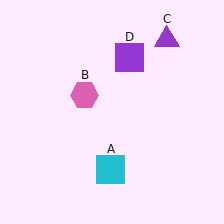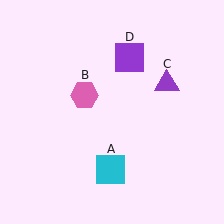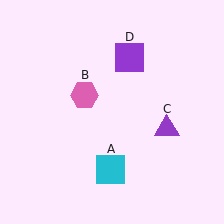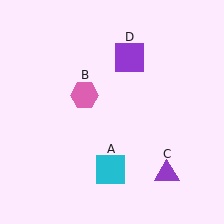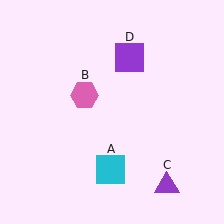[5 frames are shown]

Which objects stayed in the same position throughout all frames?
Cyan square (object A) and pink hexagon (object B) and purple square (object D) remained stationary.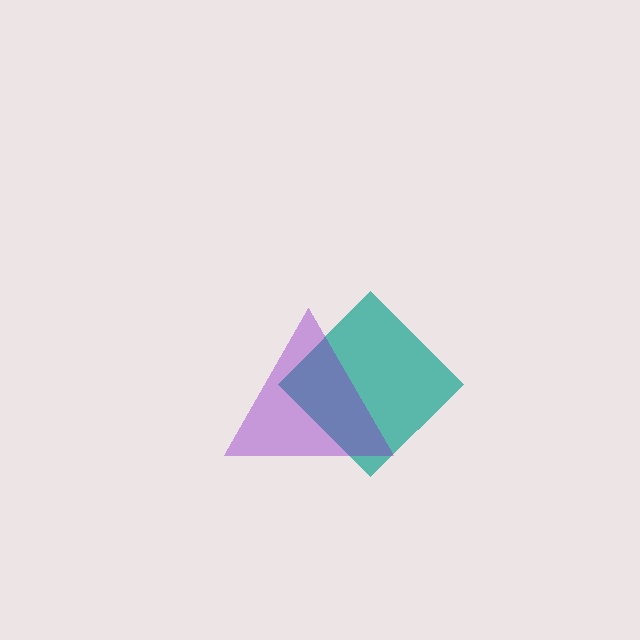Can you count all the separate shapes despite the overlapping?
Yes, there are 2 separate shapes.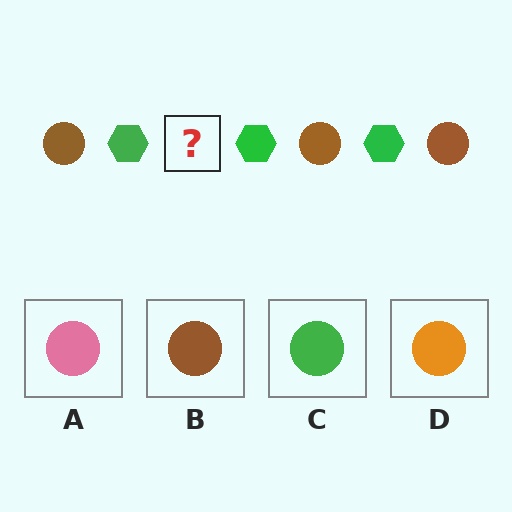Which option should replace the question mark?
Option B.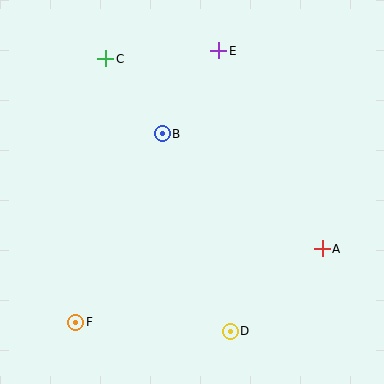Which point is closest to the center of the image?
Point B at (162, 134) is closest to the center.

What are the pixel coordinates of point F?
Point F is at (76, 322).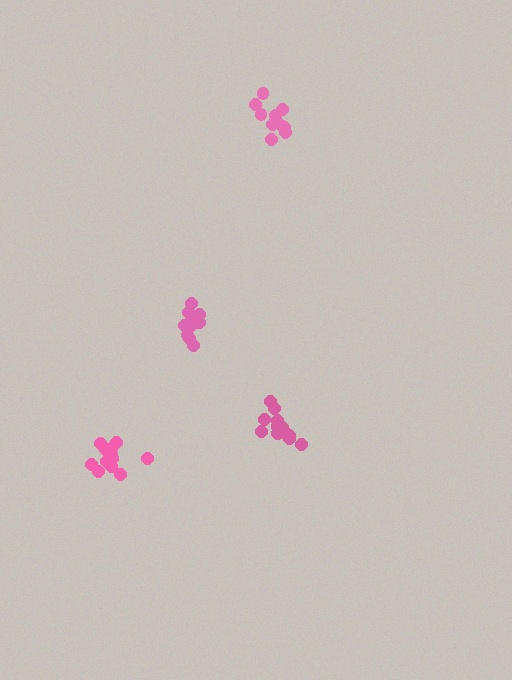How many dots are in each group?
Group 1: 14 dots, Group 2: 11 dots, Group 3: 14 dots, Group 4: 11 dots (50 total).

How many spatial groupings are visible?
There are 4 spatial groupings.